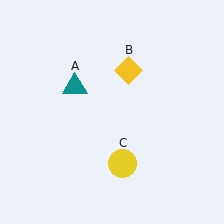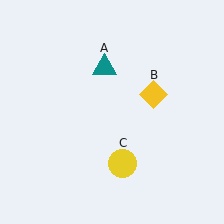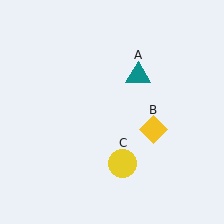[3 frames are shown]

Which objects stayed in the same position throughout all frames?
Yellow circle (object C) remained stationary.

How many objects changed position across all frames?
2 objects changed position: teal triangle (object A), yellow diamond (object B).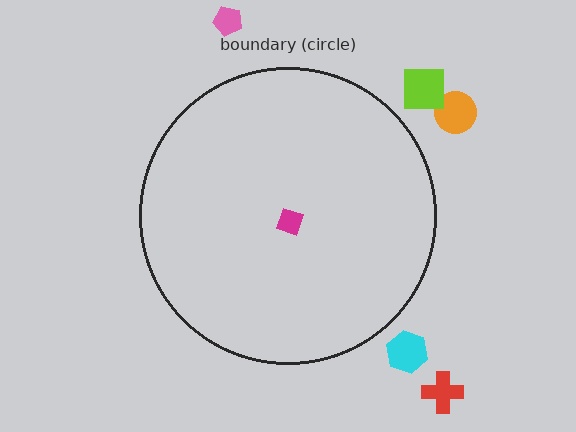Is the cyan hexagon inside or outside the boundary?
Outside.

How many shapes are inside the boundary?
1 inside, 5 outside.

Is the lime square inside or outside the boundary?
Outside.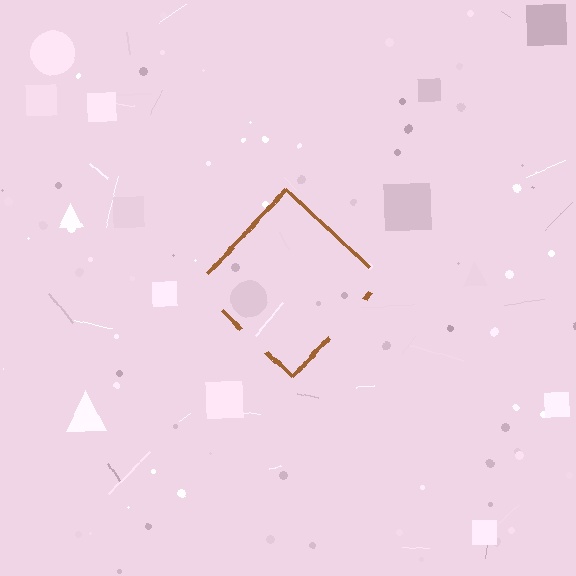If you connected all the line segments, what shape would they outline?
They would outline a diamond.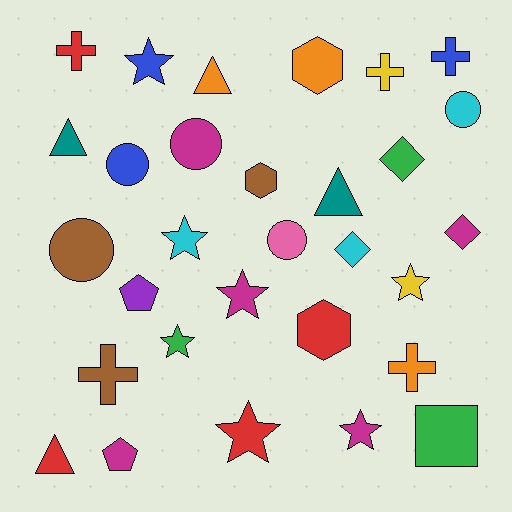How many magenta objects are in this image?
There are 5 magenta objects.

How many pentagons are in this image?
There are 2 pentagons.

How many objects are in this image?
There are 30 objects.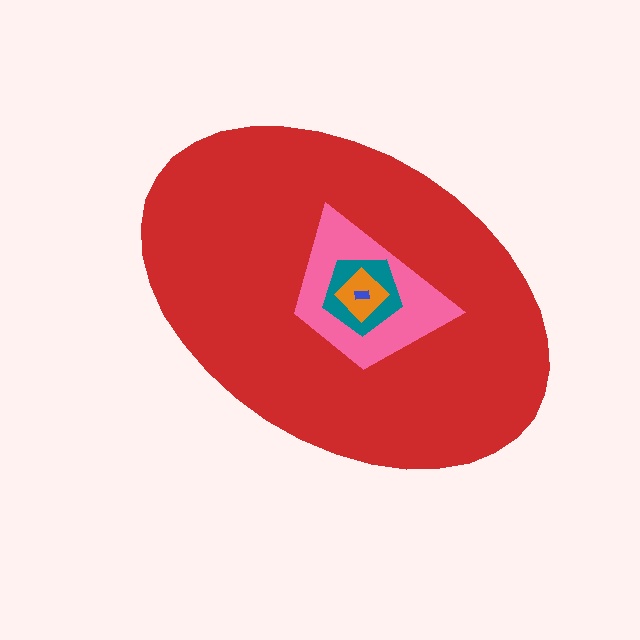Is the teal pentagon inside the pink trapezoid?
Yes.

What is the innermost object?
The blue rectangle.